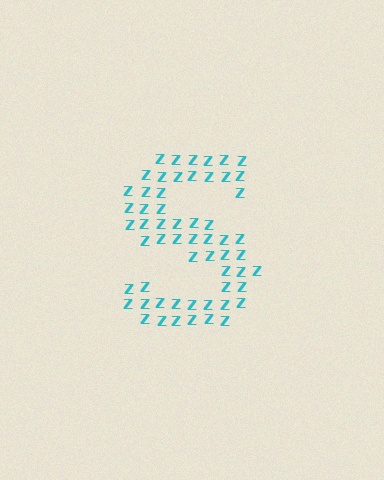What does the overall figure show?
The overall figure shows the letter S.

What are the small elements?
The small elements are letter Z's.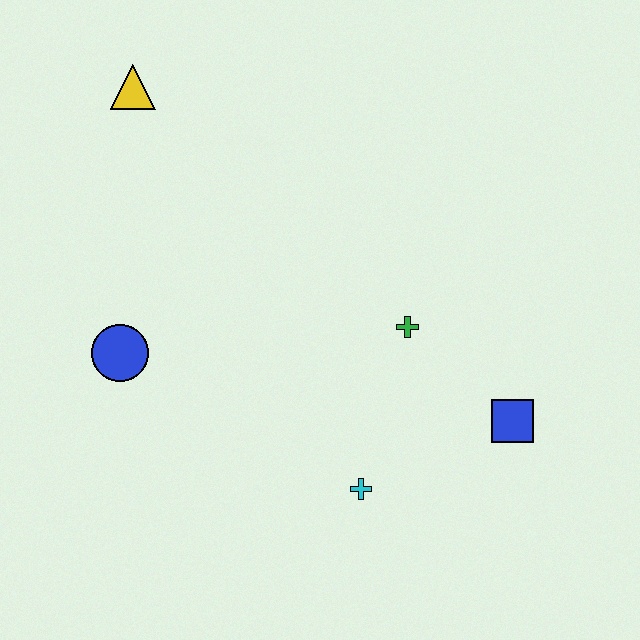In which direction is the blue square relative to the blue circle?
The blue square is to the right of the blue circle.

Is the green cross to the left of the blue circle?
No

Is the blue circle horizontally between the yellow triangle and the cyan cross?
No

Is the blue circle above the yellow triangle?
No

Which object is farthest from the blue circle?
The blue square is farthest from the blue circle.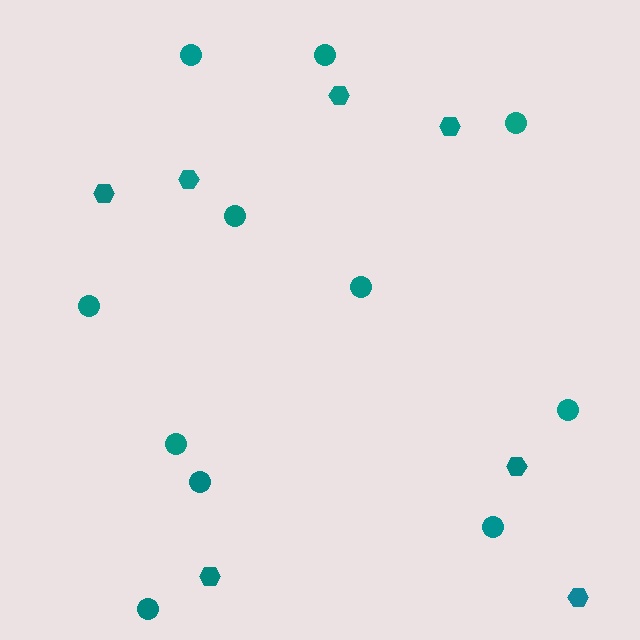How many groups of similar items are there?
There are 2 groups: one group of circles (11) and one group of hexagons (7).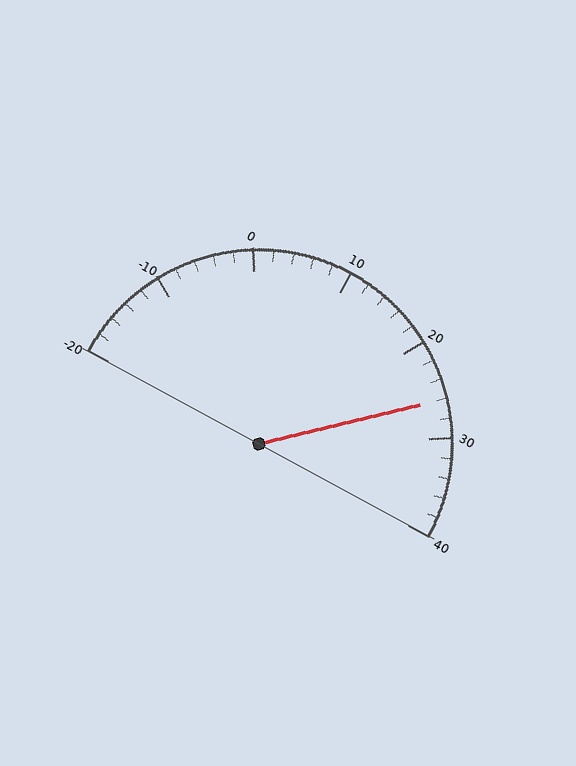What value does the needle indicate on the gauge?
The needle indicates approximately 26.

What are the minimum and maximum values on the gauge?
The gauge ranges from -20 to 40.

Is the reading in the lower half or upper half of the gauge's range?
The reading is in the upper half of the range (-20 to 40).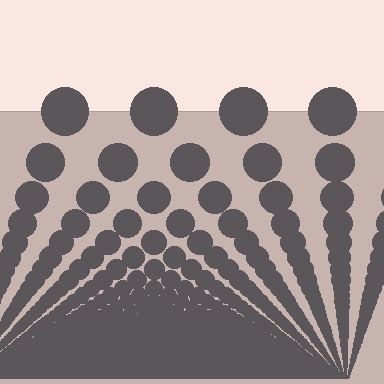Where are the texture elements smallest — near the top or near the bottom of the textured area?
Near the bottom.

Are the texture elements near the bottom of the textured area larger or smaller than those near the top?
Smaller. The gradient is inverted — elements near the bottom are smaller and denser.